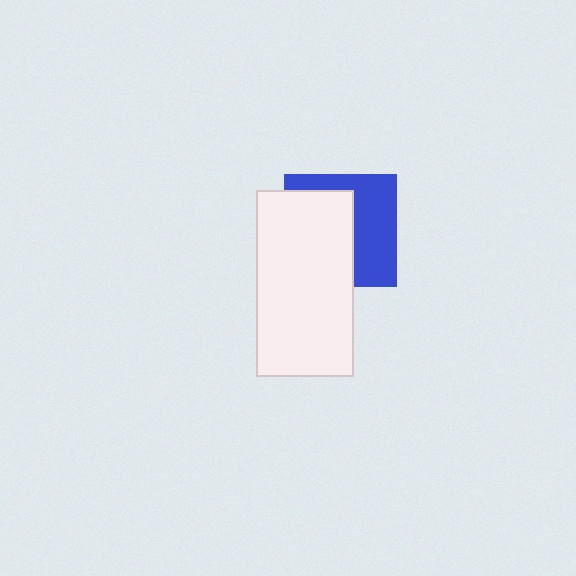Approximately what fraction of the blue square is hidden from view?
Roughly 53% of the blue square is hidden behind the white rectangle.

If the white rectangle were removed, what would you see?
You would see the complete blue square.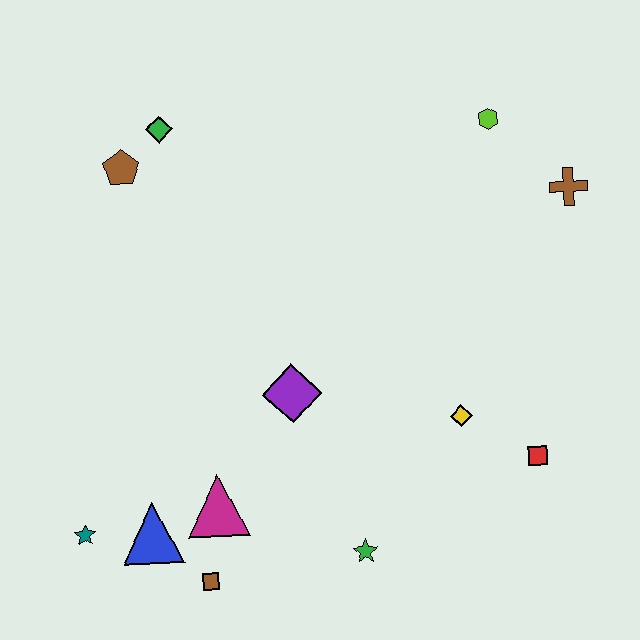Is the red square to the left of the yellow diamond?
No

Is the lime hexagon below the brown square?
No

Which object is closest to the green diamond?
The brown pentagon is closest to the green diamond.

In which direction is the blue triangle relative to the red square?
The blue triangle is to the left of the red square.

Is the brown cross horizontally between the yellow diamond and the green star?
No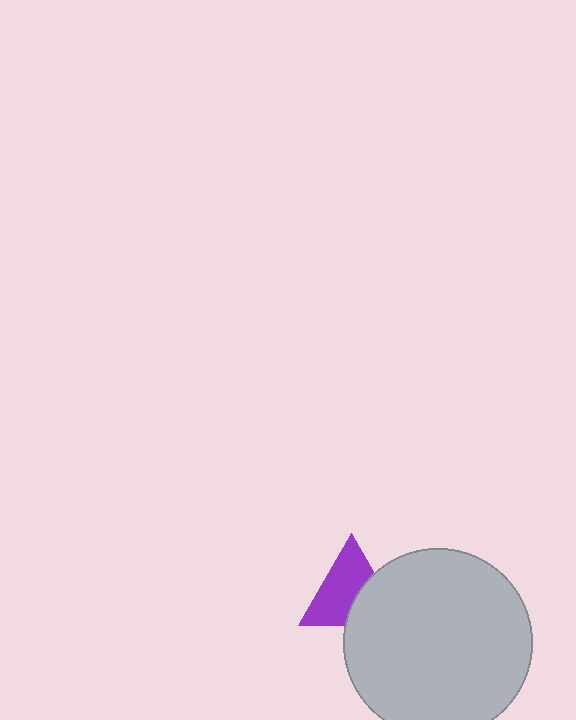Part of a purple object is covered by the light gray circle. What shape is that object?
It is a triangle.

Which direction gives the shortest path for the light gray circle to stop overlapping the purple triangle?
Moving right gives the shortest separation.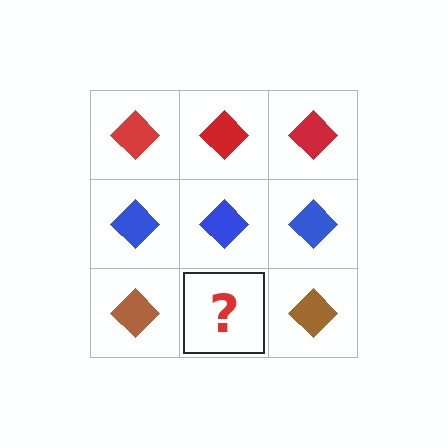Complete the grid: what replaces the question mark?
The question mark should be replaced with a brown diamond.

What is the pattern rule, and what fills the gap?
The rule is that each row has a consistent color. The gap should be filled with a brown diamond.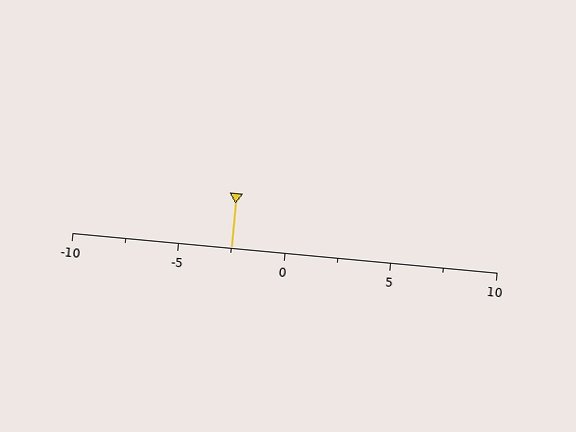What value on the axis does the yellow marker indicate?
The marker indicates approximately -2.5.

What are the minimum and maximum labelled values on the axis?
The axis runs from -10 to 10.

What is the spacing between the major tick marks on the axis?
The major ticks are spaced 5 apart.